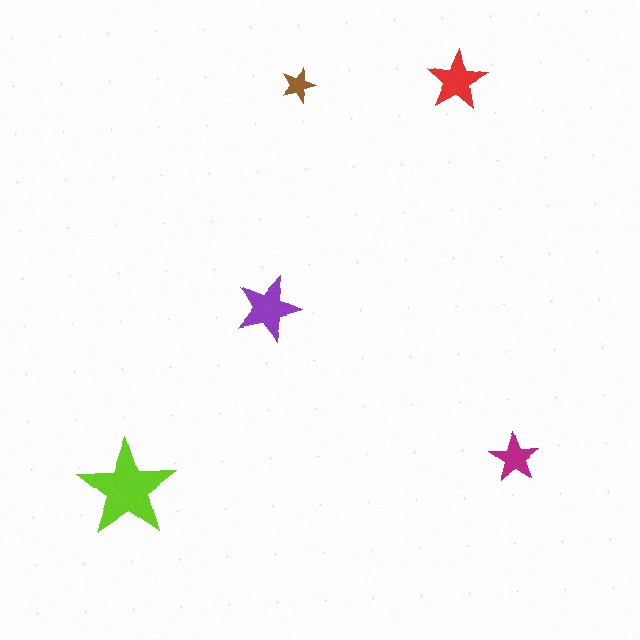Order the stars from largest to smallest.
the lime one, the purple one, the red one, the magenta one, the brown one.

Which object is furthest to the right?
The magenta star is rightmost.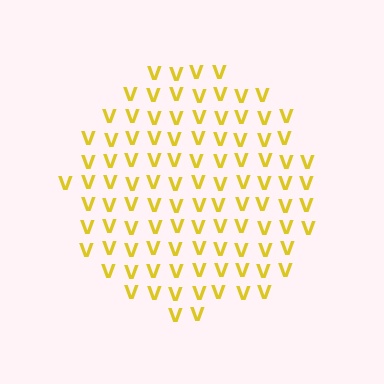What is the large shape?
The large shape is a circle.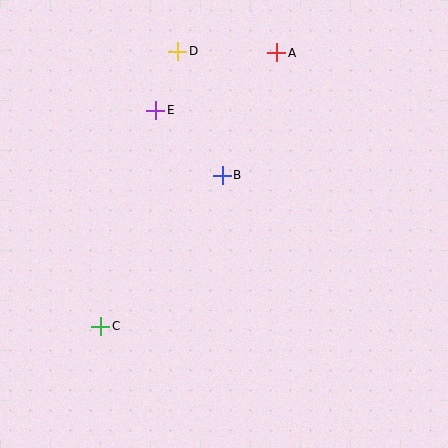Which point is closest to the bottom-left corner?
Point C is closest to the bottom-left corner.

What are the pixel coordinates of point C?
Point C is at (101, 326).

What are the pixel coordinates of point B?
Point B is at (222, 175).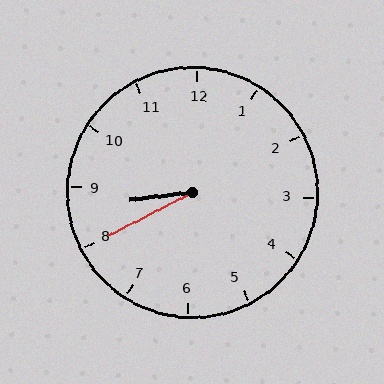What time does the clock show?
8:40.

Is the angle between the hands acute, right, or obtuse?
It is acute.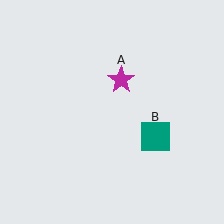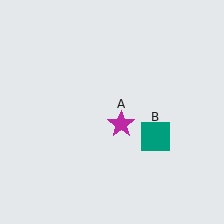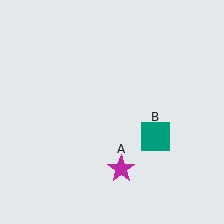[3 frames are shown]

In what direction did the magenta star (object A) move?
The magenta star (object A) moved down.